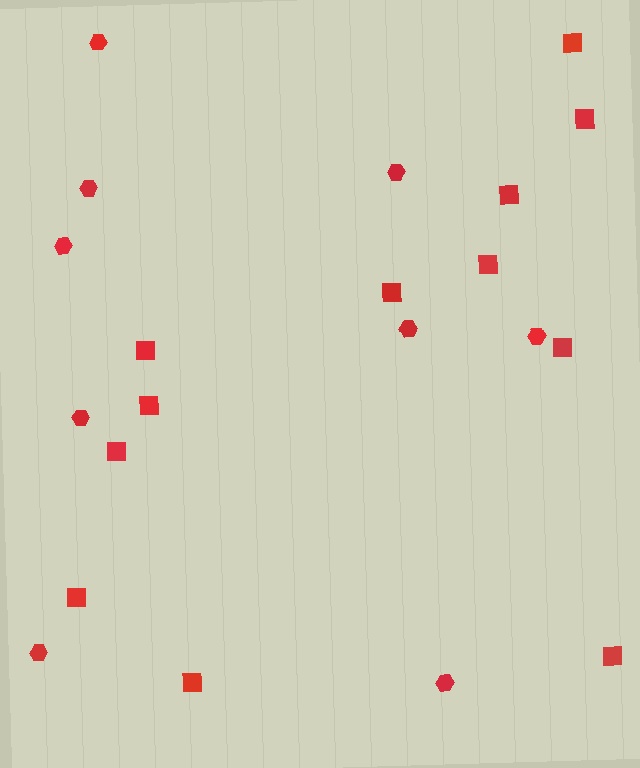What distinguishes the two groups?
There are 2 groups: one group of squares (12) and one group of hexagons (9).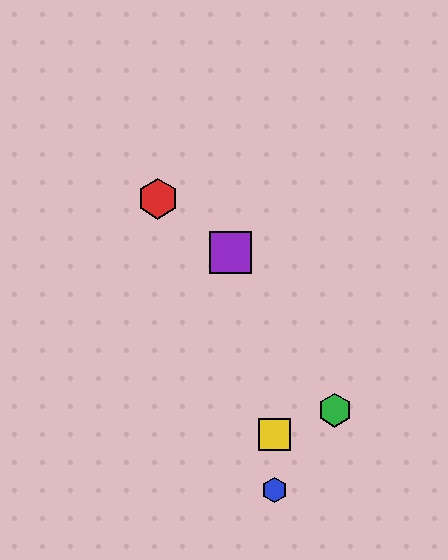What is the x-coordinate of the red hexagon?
The red hexagon is at x≈158.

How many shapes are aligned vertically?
2 shapes (the blue hexagon, the yellow square) are aligned vertically.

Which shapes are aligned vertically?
The blue hexagon, the yellow square are aligned vertically.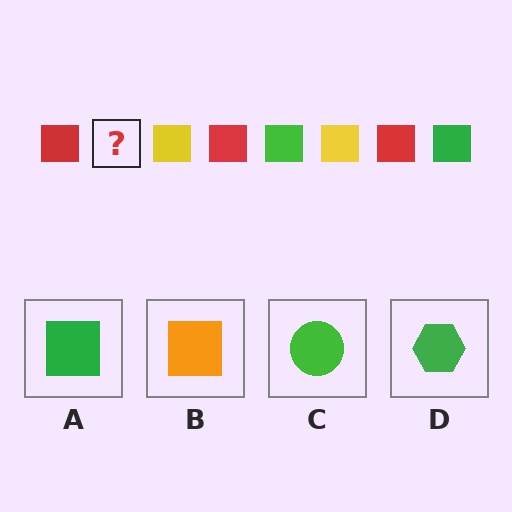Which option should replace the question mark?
Option A.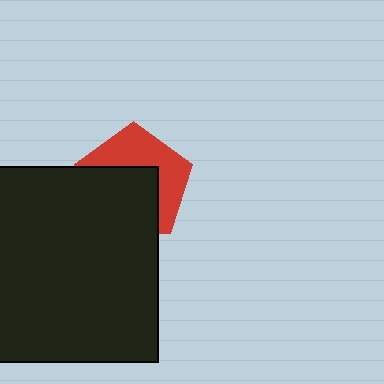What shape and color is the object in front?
The object in front is a black square.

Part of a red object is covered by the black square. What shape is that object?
It is a pentagon.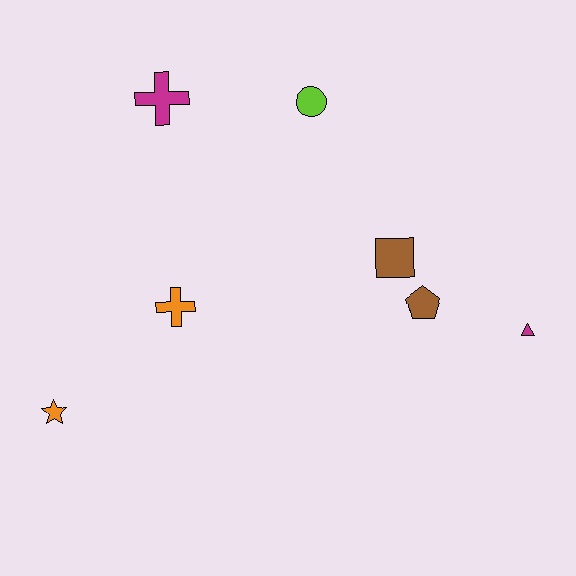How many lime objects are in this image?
There is 1 lime object.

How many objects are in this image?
There are 7 objects.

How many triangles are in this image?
There is 1 triangle.